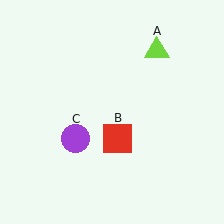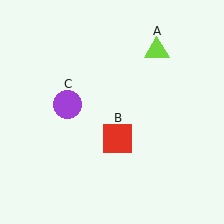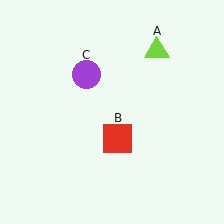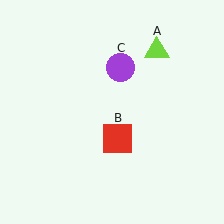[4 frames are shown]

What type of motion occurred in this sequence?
The purple circle (object C) rotated clockwise around the center of the scene.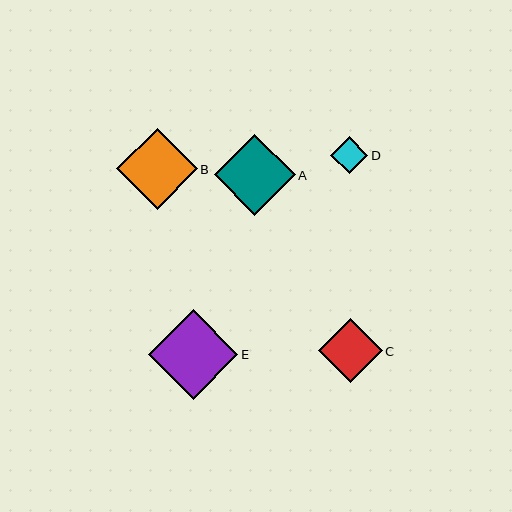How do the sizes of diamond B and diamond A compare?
Diamond B and diamond A are approximately the same size.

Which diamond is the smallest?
Diamond D is the smallest with a size of approximately 37 pixels.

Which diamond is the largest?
Diamond E is the largest with a size of approximately 90 pixels.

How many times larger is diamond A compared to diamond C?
Diamond A is approximately 1.2 times the size of diamond C.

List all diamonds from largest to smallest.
From largest to smallest: E, B, A, C, D.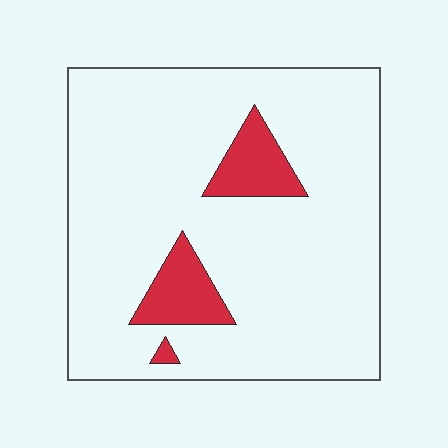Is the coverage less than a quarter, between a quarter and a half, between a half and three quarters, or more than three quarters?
Less than a quarter.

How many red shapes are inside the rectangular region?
3.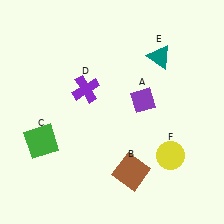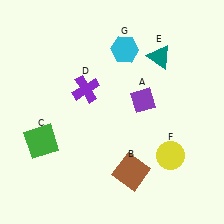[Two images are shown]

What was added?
A cyan hexagon (G) was added in Image 2.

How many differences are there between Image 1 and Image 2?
There is 1 difference between the two images.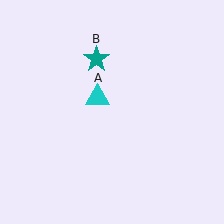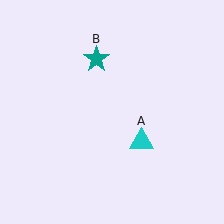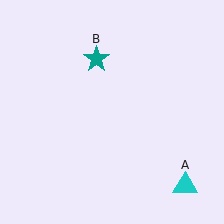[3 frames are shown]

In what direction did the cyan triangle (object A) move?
The cyan triangle (object A) moved down and to the right.